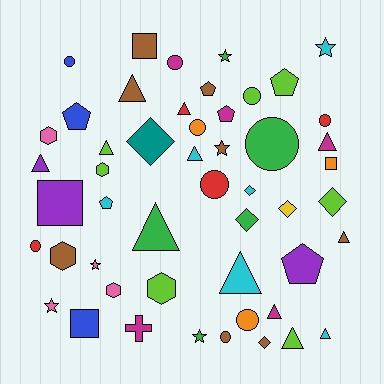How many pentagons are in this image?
There are 6 pentagons.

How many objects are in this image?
There are 50 objects.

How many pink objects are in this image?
There are 4 pink objects.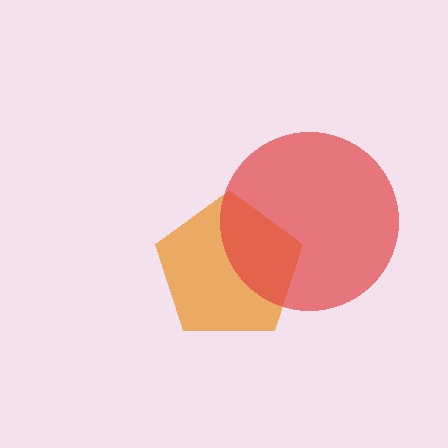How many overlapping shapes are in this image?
There are 2 overlapping shapes in the image.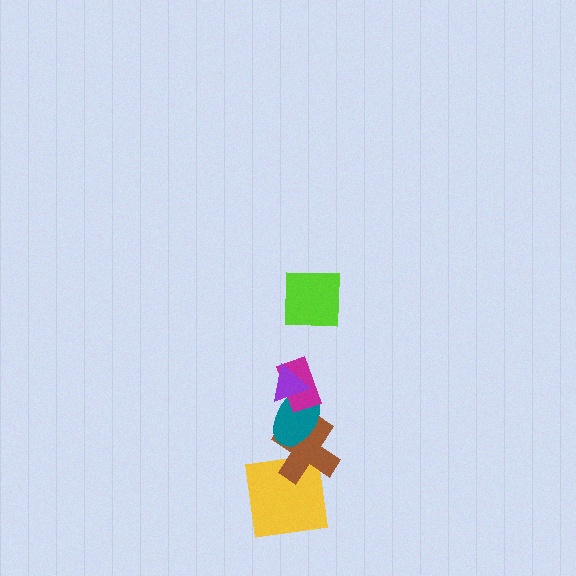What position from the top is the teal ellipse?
The teal ellipse is 4th from the top.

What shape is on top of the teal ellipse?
The magenta rectangle is on top of the teal ellipse.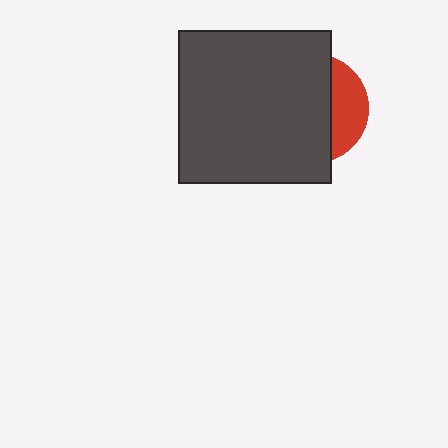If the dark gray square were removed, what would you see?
You would see the complete red circle.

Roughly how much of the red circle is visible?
A small part of it is visible (roughly 30%).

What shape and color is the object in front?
The object in front is a dark gray square.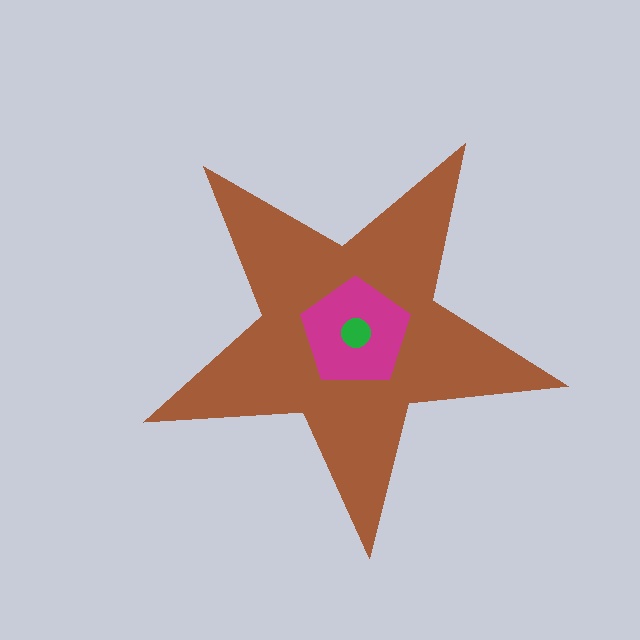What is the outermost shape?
The brown star.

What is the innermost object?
The green circle.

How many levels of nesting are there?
3.